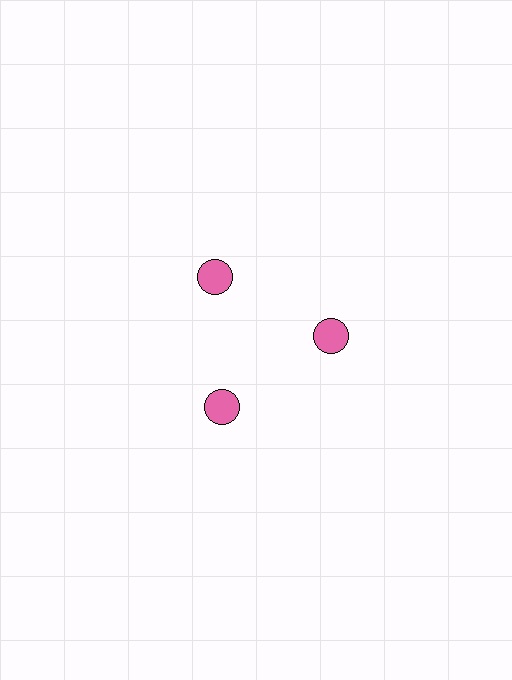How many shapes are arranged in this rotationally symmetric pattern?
There are 3 shapes, arranged in 3 groups of 1.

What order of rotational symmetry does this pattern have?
This pattern has 3-fold rotational symmetry.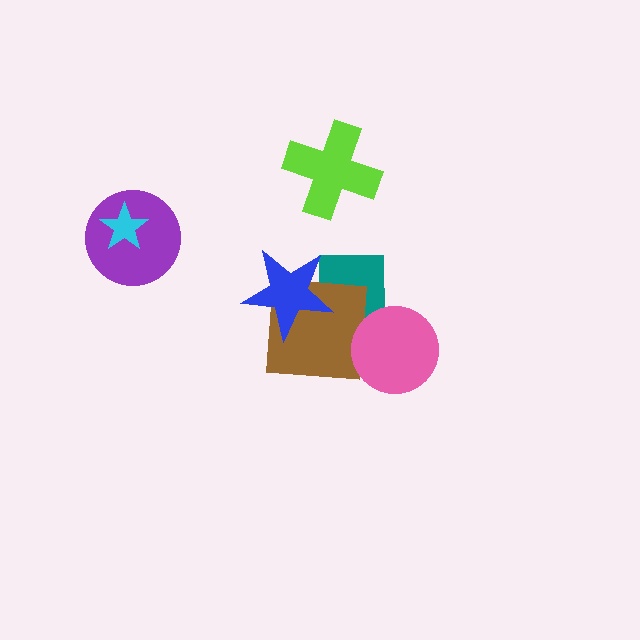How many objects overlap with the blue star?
2 objects overlap with the blue star.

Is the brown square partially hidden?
Yes, it is partially covered by another shape.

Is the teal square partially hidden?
Yes, it is partially covered by another shape.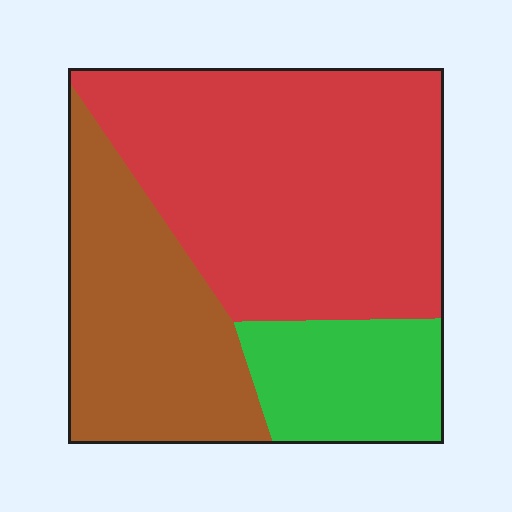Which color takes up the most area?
Red, at roughly 55%.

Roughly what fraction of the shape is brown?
Brown covers about 30% of the shape.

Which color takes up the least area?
Green, at roughly 15%.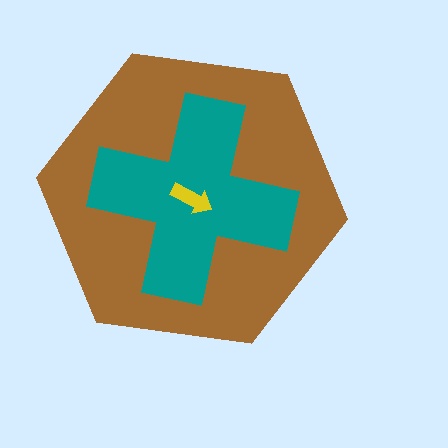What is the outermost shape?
The brown hexagon.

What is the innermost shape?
The yellow arrow.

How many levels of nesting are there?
3.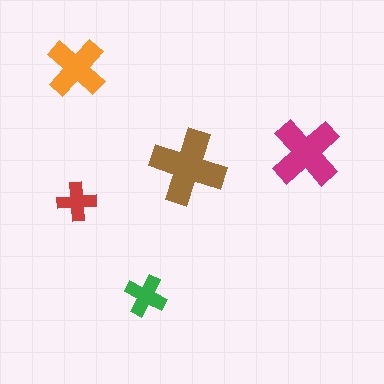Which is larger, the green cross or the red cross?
The green one.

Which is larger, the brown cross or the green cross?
The brown one.